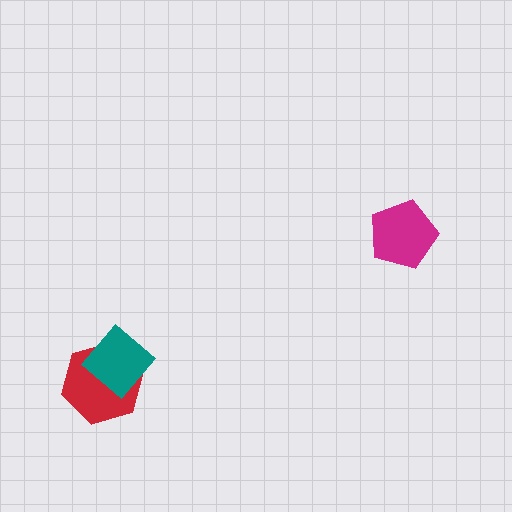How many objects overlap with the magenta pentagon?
0 objects overlap with the magenta pentagon.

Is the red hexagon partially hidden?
Yes, it is partially covered by another shape.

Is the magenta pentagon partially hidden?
No, no other shape covers it.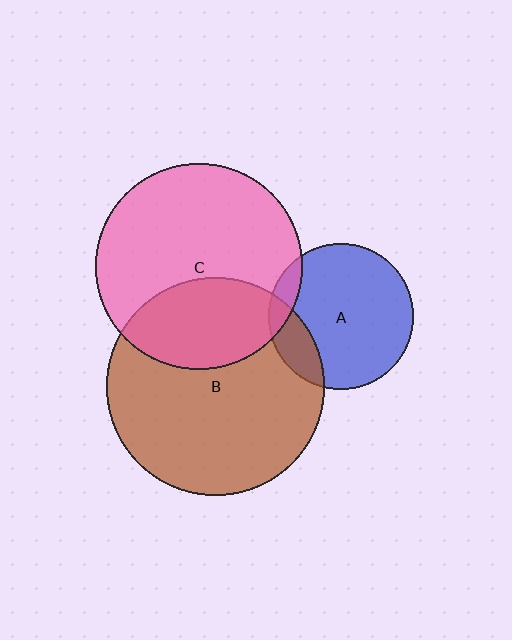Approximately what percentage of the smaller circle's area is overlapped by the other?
Approximately 35%.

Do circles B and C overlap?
Yes.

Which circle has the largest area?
Circle B (brown).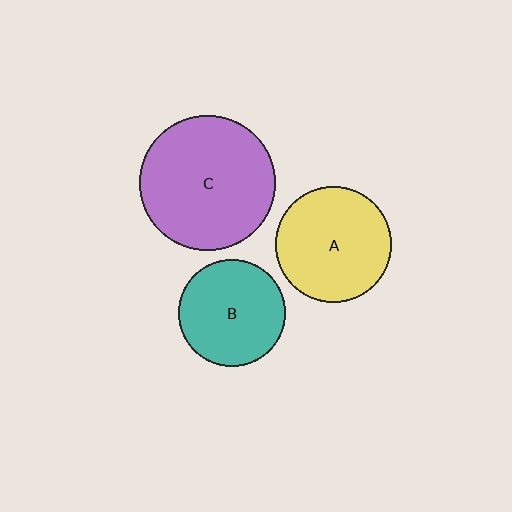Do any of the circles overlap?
No, none of the circles overlap.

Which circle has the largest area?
Circle C (purple).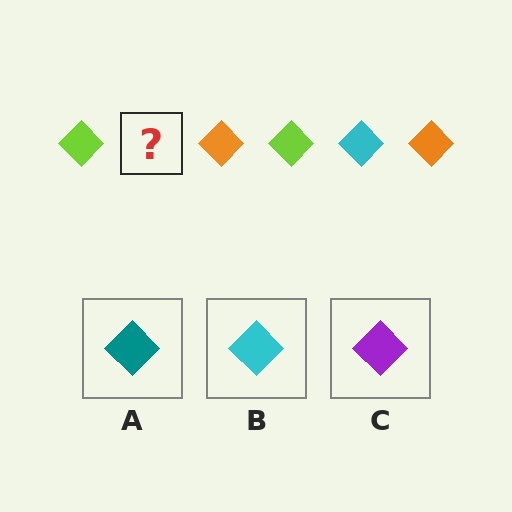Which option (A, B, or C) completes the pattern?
B.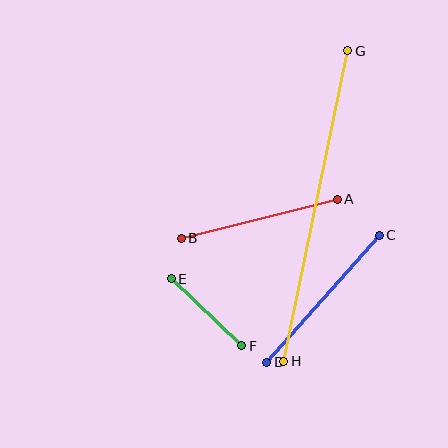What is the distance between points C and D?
The distance is approximately 170 pixels.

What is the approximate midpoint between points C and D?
The midpoint is at approximately (323, 299) pixels.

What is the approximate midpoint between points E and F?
The midpoint is at approximately (207, 312) pixels.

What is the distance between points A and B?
The distance is approximately 161 pixels.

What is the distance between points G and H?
The distance is approximately 317 pixels.